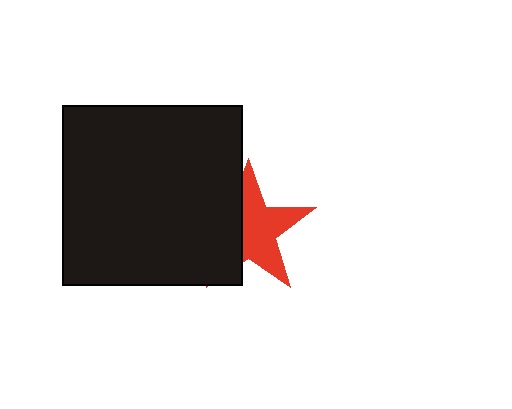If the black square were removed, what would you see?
You would see the complete red star.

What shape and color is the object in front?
The object in front is a black square.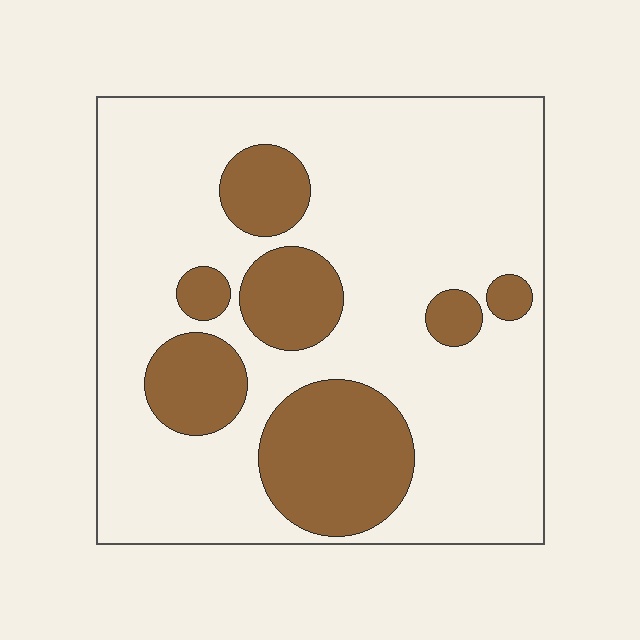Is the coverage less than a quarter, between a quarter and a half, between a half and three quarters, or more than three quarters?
Less than a quarter.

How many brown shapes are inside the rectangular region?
7.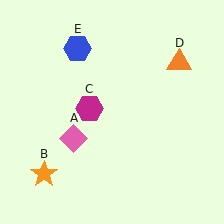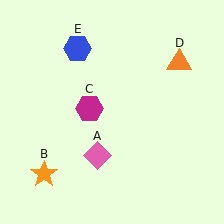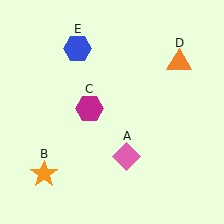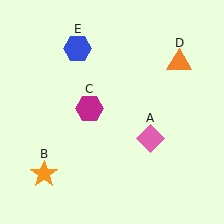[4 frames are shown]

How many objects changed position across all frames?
1 object changed position: pink diamond (object A).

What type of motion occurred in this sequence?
The pink diamond (object A) rotated counterclockwise around the center of the scene.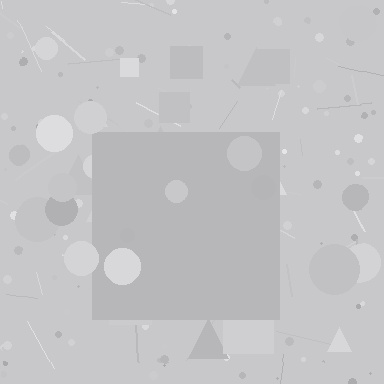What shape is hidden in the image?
A square is hidden in the image.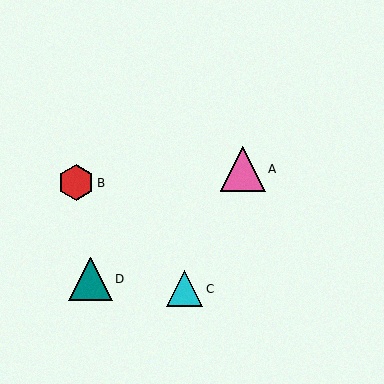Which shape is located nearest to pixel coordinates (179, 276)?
The cyan triangle (labeled C) at (185, 289) is nearest to that location.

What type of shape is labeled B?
Shape B is a red hexagon.